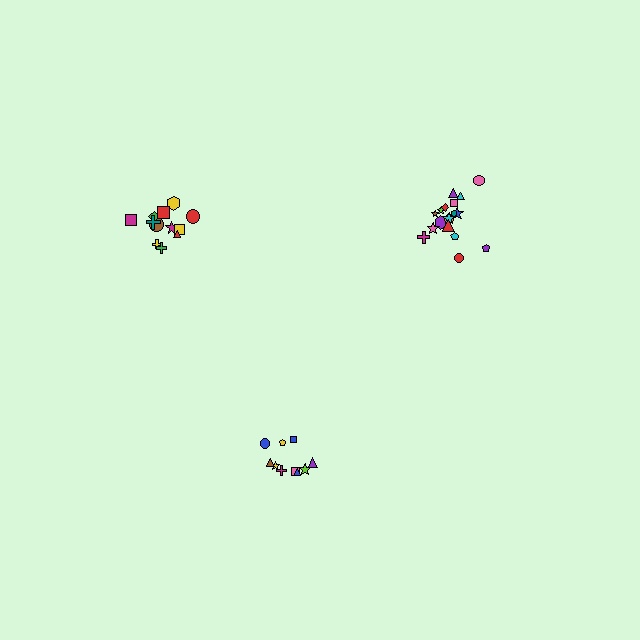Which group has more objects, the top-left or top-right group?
The top-right group.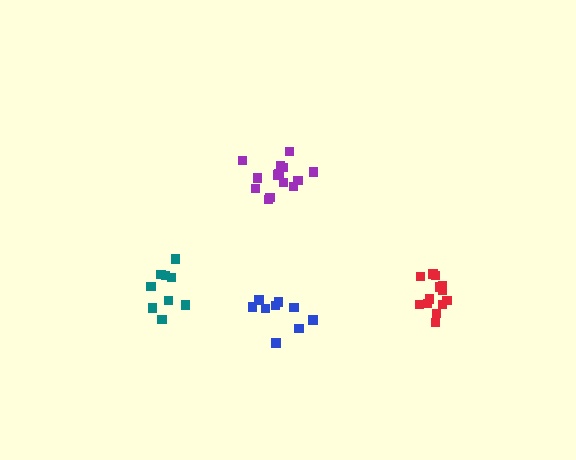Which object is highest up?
The purple cluster is topmost.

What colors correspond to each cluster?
The clusters are colored: teal, purple, blue, red.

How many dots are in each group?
Group 1: 9 dots, Group 2: 14 dots, Group 3: 10 dots, Group 4: 13 dots (46 total).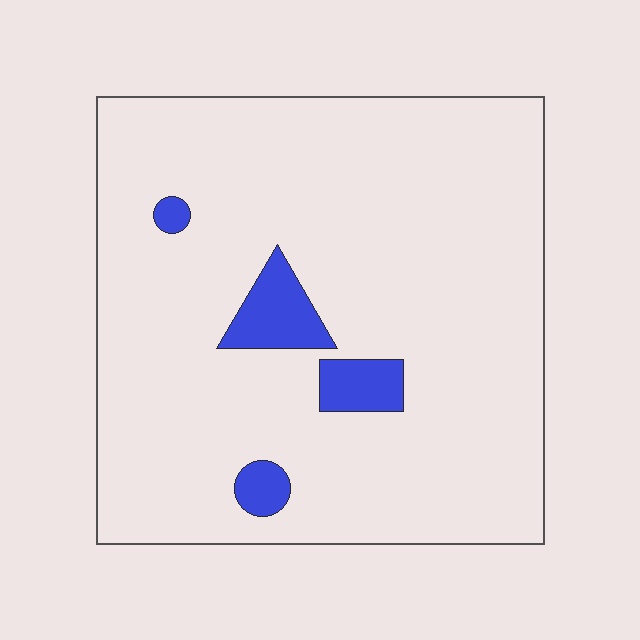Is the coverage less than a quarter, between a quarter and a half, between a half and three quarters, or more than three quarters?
Less than a quarter.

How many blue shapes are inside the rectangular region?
4.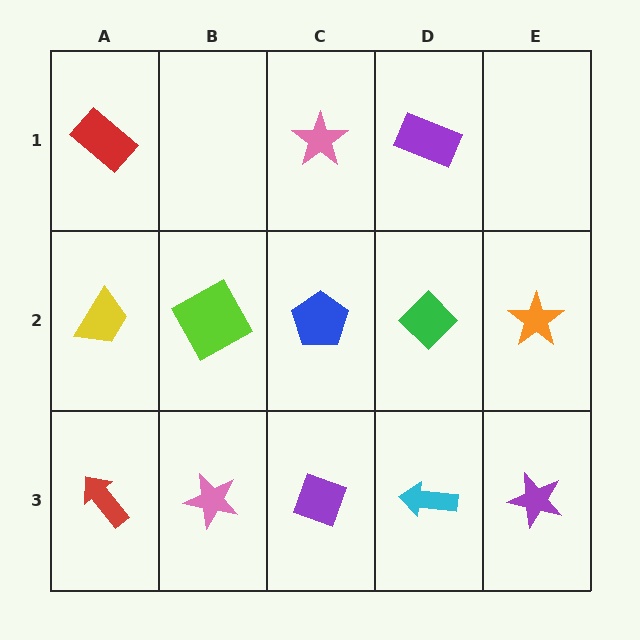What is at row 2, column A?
A yellow trapezoid.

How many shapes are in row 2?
5 shapes.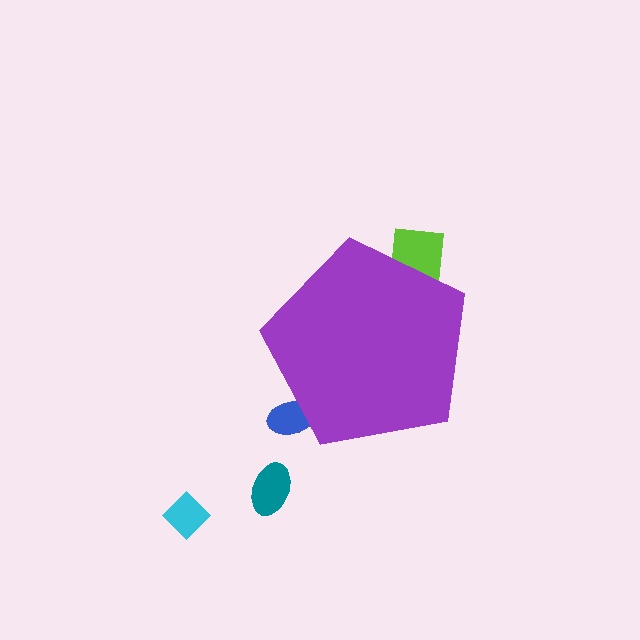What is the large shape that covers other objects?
A purple pentagon.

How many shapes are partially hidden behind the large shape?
2 shapes are partially hidden.